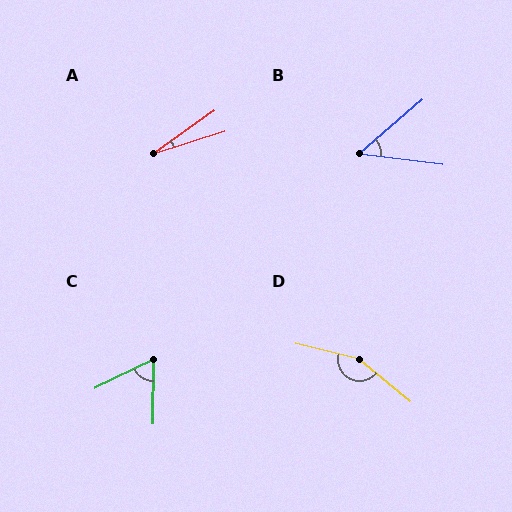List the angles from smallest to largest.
A (18°), B (48°), C (63°), D (154°).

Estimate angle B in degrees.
Approximately 48 degrees.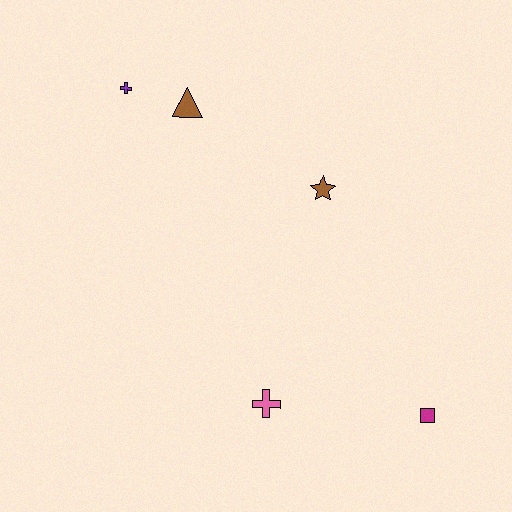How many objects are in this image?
There are 5 objects.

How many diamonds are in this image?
There are no diamonds.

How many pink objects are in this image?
There is 1 pink object.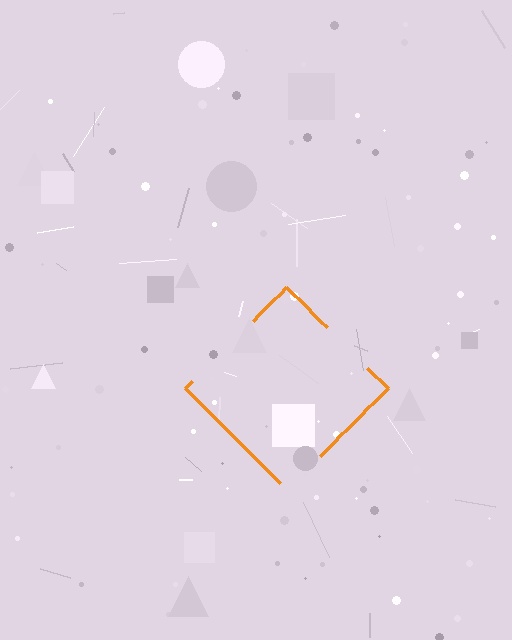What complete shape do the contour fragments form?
The contour fragments form a diamond.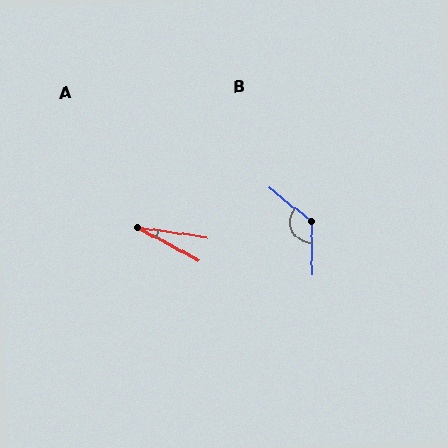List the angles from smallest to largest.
A (20°), B (128°).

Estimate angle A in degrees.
Approximately 20 degrees.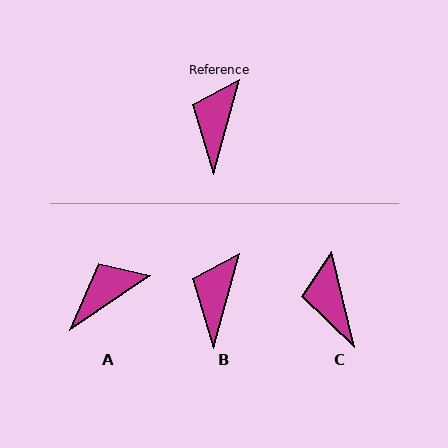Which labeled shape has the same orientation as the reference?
B.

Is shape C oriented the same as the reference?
No, it is off by about 29 degrees.